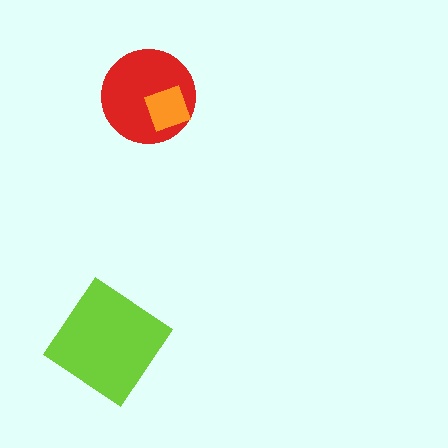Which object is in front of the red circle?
The orange diamond is in front of the red circle.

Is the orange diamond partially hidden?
No, no other shape covers it.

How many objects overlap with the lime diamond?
0 objects overlap with the lime diamond.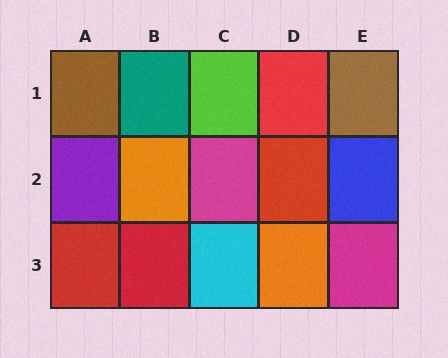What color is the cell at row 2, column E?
Blue.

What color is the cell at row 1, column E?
Brown.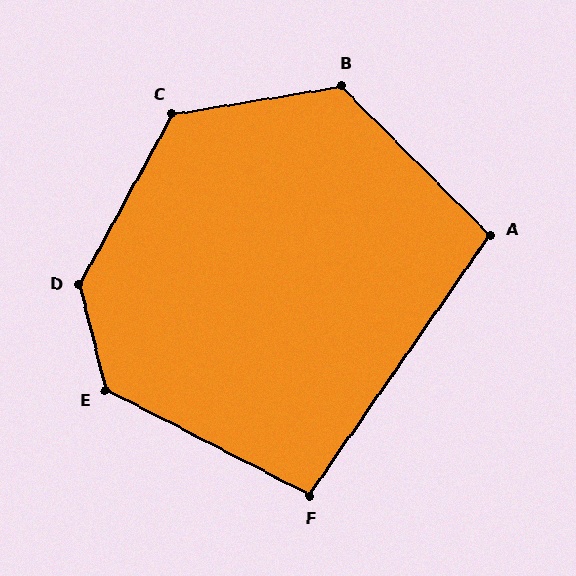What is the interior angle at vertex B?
Approximately 125 degrees (obtuse).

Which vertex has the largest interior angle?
D, at approximately 137 degrees.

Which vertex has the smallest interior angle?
F, at approximately 97 degrees.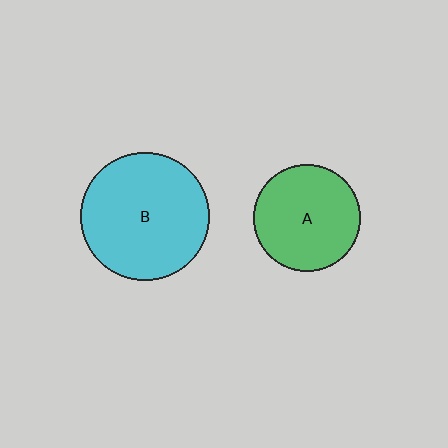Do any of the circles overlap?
No, none of the circles overlap.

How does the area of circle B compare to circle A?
Approximately 1.4 times.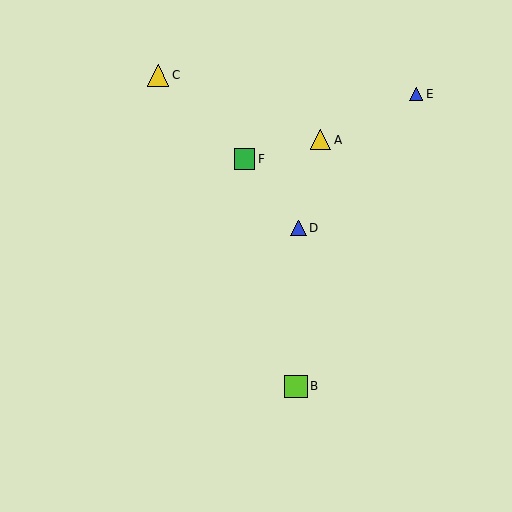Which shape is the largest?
The lime square (labeled B) is the largest.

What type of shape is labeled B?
Shape B is a lime square.